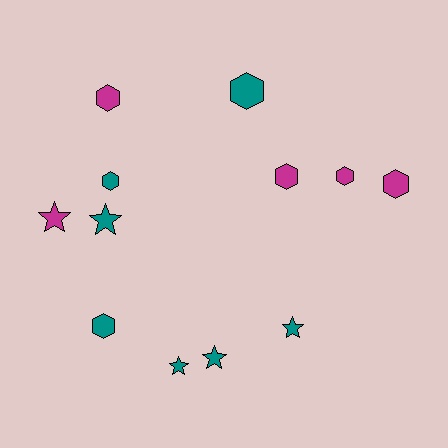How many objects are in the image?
There are 12 objects.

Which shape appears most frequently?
Hexagon, with 7 objects.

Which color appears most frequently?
Teal, with 7 objects.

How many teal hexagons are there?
There are 3 teal hexagons.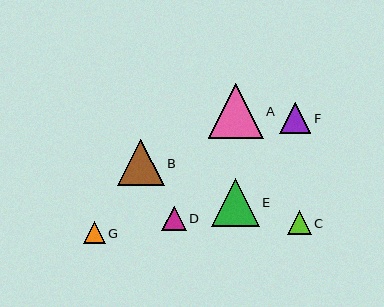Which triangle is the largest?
Triangle A is the largest with a size of approximately 55 pixels.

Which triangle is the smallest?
Triangle G is the smallest with a size of approximately 22 pixels.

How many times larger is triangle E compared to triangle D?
Triangle E is approximately 2.0 times the size of triangle D.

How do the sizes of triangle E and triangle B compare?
Triangle E and triangle B are approximately the same size.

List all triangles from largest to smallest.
From largest to smallest: A, E, B, F, D, C, G.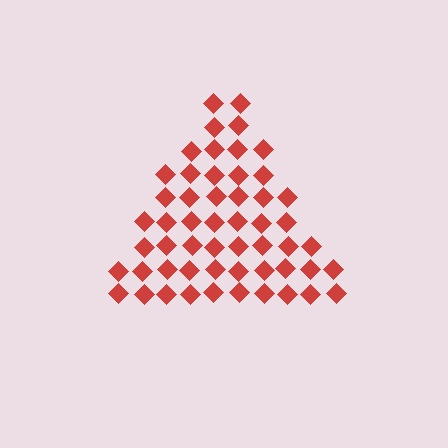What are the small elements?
The small elements are diamonds.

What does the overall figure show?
The overall figure shows a triangle.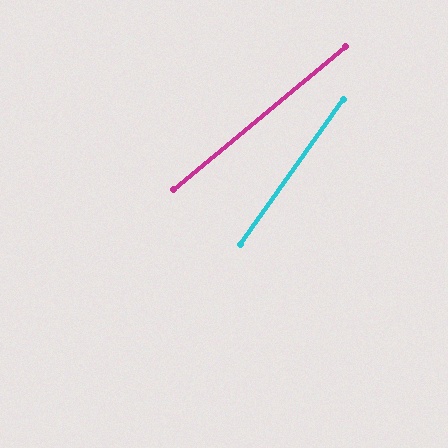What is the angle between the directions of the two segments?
Approximately 15 degrees.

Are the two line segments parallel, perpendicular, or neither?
Neither parallel nor perpendicular — they differ by about 15°.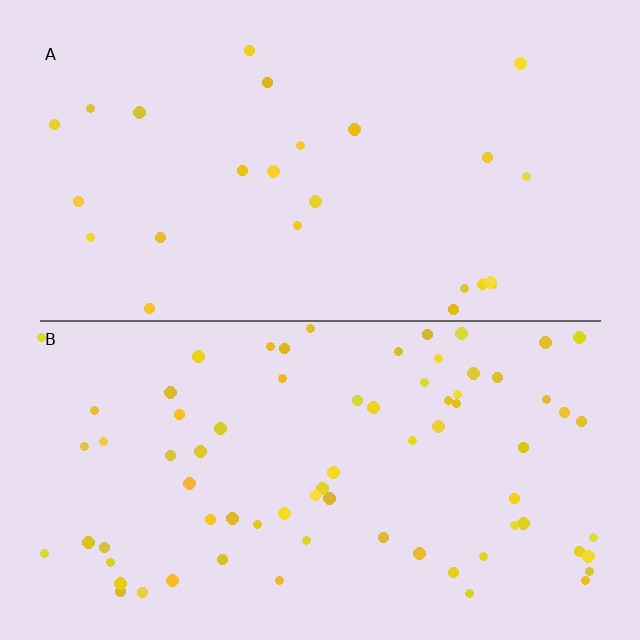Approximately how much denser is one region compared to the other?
Approximately 2.9× — region B over region A.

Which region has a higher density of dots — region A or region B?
B (the bottom).